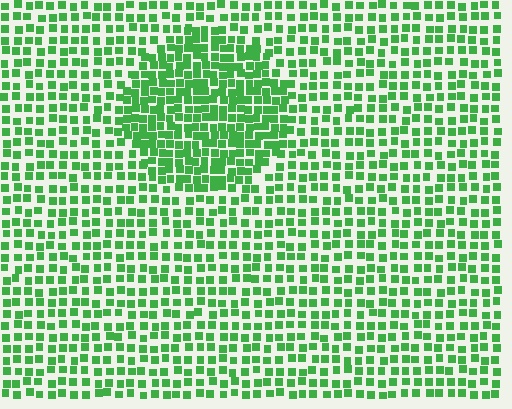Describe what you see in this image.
The image contains small green elements arranged at two different densities. A circle-shaped region is visible where the elements are more densely packed than the surrounding area.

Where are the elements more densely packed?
The elements are more densely packed inside the circle boundary.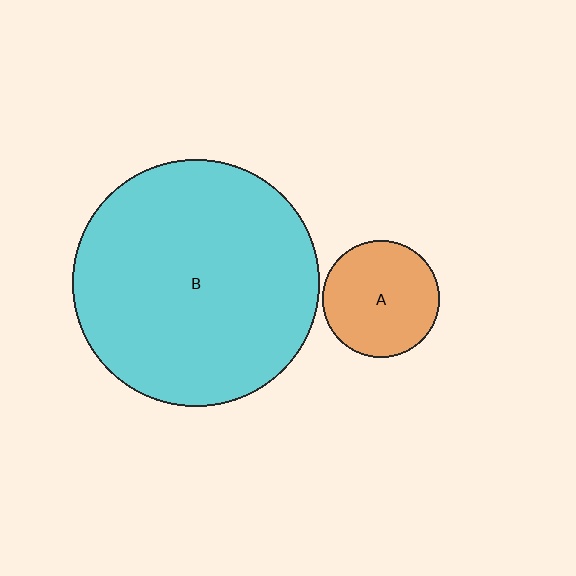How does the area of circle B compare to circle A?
Approximately 4.5 times.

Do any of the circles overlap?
No, none of the circles overlap.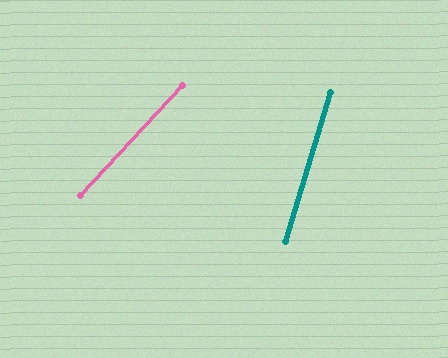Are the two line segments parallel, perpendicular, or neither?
Neither parallel nor perpendicular — they differ by about 26°.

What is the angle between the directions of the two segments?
Approximately 26 degrees.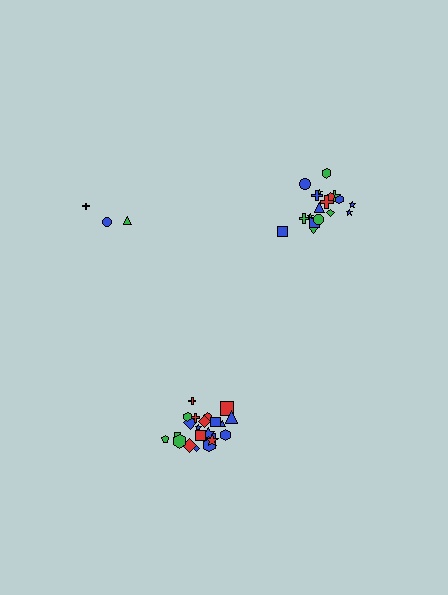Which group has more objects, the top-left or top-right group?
The top-right group.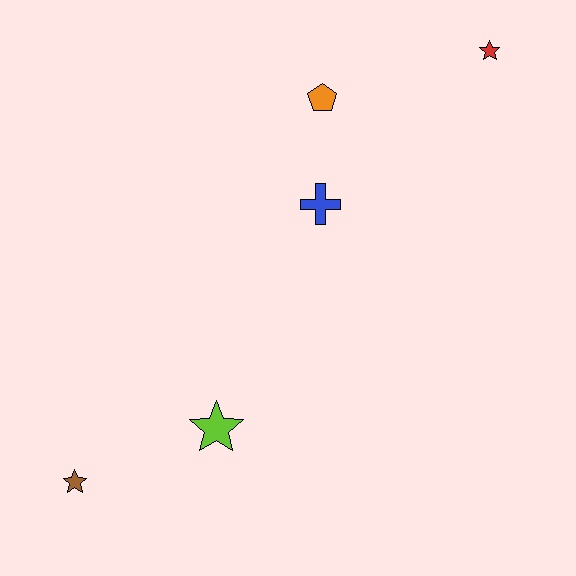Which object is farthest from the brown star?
The red star is farthest from the brown star.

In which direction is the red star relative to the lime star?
The red star is above the lime star.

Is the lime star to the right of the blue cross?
No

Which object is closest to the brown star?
The lime star is closest to the brown star.